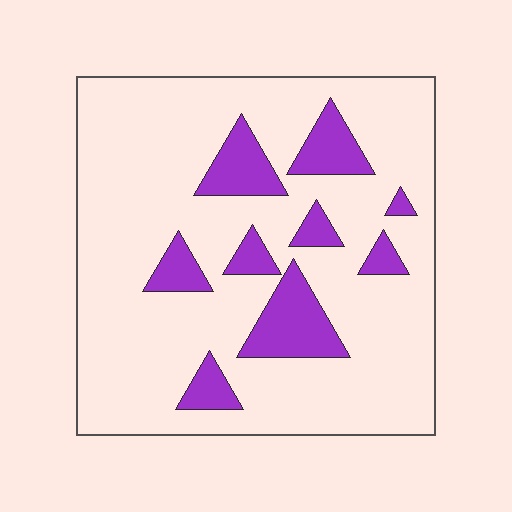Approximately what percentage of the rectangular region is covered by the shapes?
Approximately 15%.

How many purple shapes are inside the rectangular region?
9.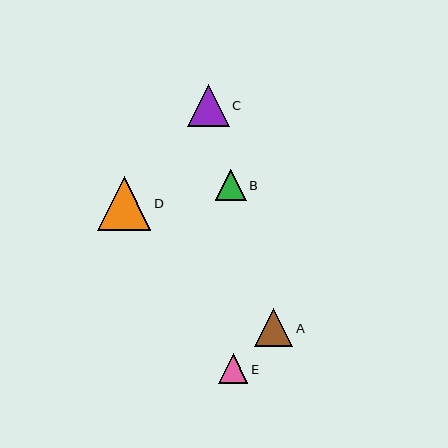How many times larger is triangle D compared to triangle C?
Triangle D is approximately 1.3 times the size of triangle C.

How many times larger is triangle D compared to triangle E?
Triangle D is approximately 1.8 times the size of triangle E.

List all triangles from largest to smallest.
From largest to smallest: D, C, A, B, E.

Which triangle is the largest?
Triangle D is the largest with a size of approximately 54 pixels.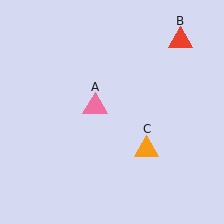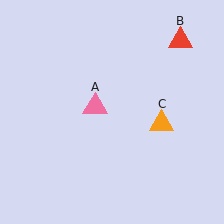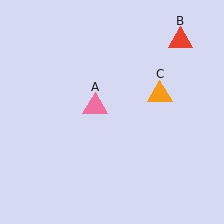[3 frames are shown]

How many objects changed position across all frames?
1 object changed position: orange triangle (object C).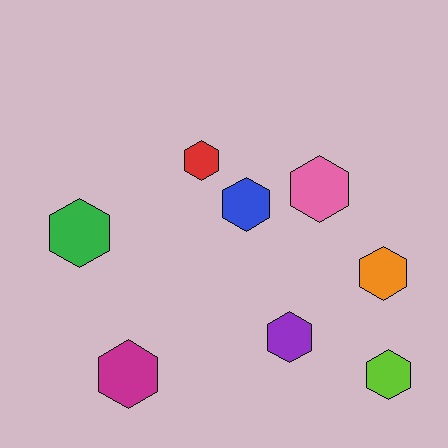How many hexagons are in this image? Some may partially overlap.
There are 8 hexagons.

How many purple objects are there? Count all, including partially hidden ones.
There is 1 purple object.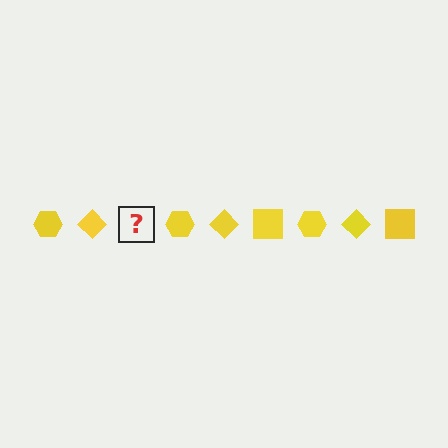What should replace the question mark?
The question mark should be replaced with a yellow square.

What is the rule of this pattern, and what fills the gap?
The rule is that the pattern cycles through hexagon, diamond, square shapes in yellow. The gap should be filled with a yellow square.